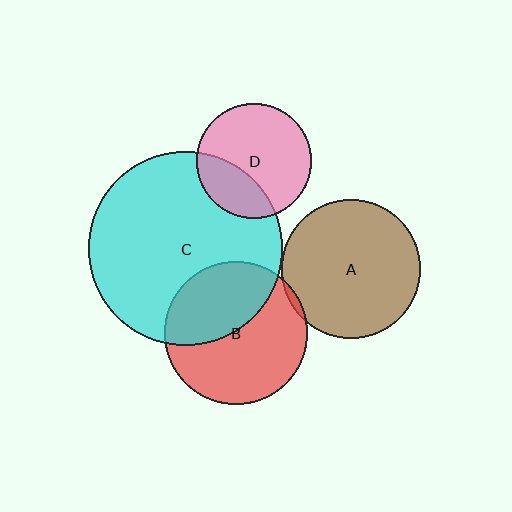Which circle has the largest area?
Circle C (cyan).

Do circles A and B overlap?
Yes.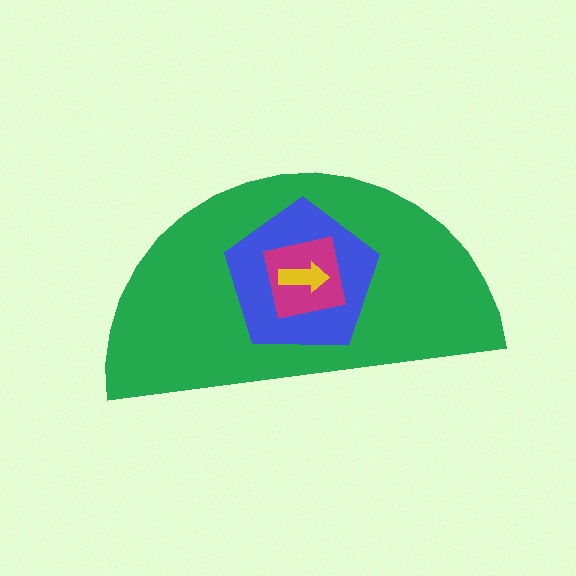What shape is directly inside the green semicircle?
The blue pentagon.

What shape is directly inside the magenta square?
The yellow arrow.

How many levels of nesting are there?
4.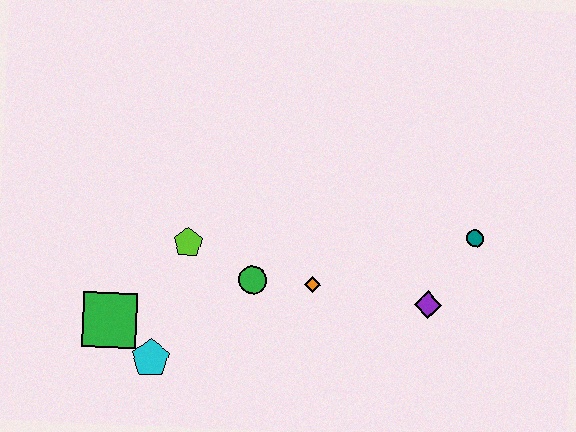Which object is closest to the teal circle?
The purple diamond is closest to the teal circle.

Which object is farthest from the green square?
The teal circle is farthest from the green square.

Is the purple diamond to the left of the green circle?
No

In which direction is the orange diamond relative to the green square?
The orange diamond is to the right of the green square.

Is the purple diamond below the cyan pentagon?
No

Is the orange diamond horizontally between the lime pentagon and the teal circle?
Yes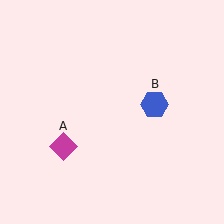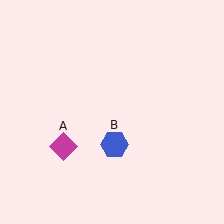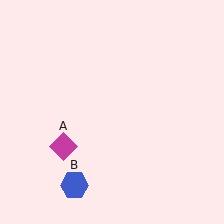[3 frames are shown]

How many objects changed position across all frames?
1 object changed position: blue hexagon (object B).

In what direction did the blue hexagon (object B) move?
The blue hexagon (object B) moved down and to the left.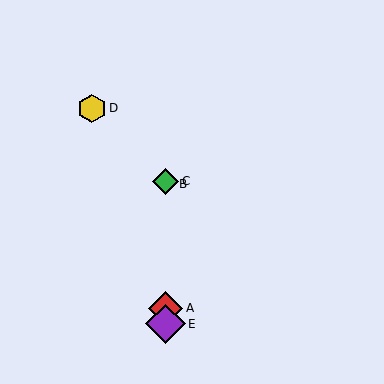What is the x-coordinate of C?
Object C is at x≈166.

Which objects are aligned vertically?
Objects A, B, C, E are aligned vertically.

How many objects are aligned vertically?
4 objects (A, B, C, E) are aligned vertically.